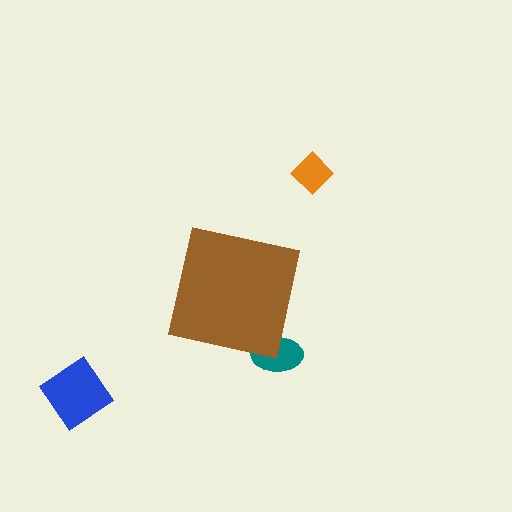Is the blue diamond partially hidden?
No, the blue diamond is fully visible.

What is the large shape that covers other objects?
A brown square.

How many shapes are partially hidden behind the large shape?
1 shape is partially hidden.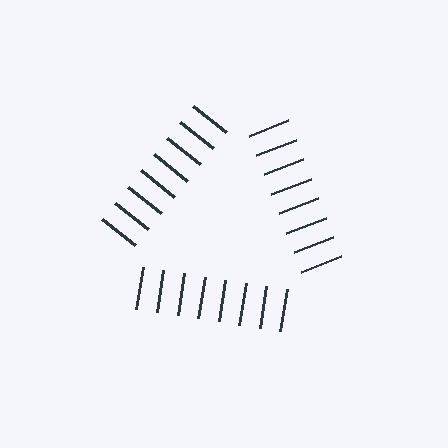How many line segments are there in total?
24 — 8 along each of the 3 edges.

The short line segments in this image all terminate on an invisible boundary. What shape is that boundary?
An illusory triangle — the line segments terminate on its edges but no continuous stroke is drawn.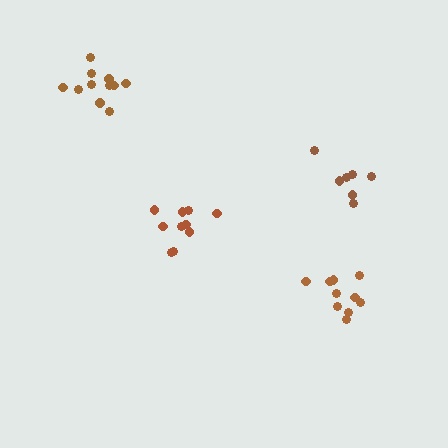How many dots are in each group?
Group 1: 7 dots, Group 2: 11 dots, Group 3: 10 dots, Group 4: 10 dots (38 total).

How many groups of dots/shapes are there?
There are 4 groups.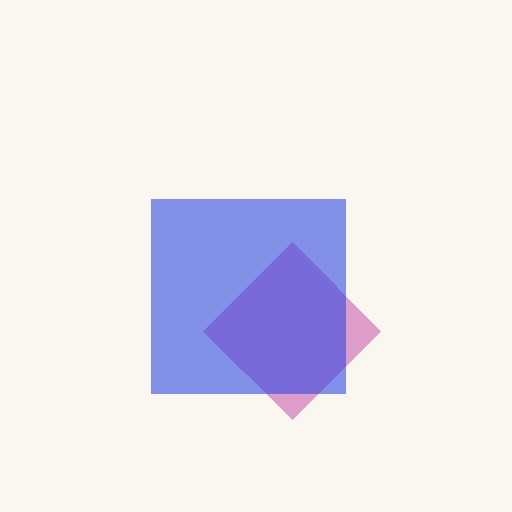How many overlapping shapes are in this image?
There are 2 overlapping shapes in the image.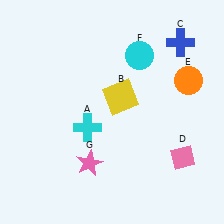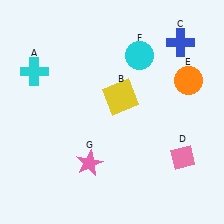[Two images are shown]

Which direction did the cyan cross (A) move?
The cyan cross (A) moved up.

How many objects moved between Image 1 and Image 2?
1 object moved between the two images.